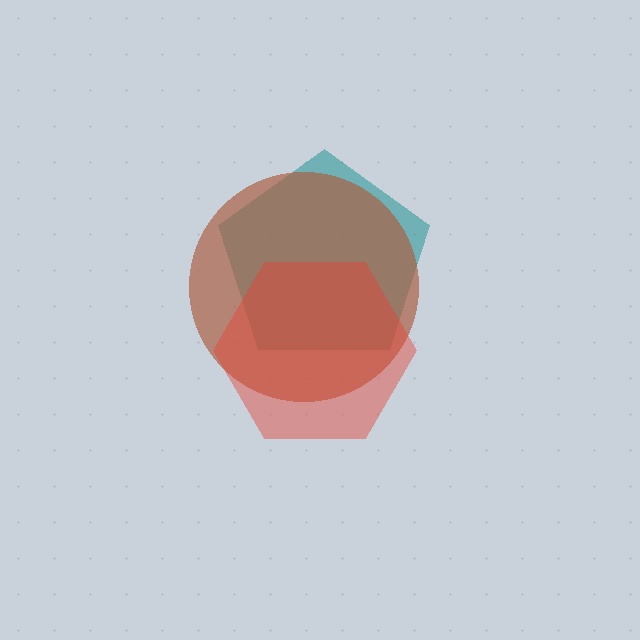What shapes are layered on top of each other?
The layered shapes are: a teal pentagon, a brown circle, a red hexagon.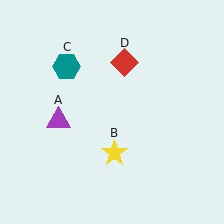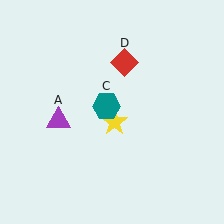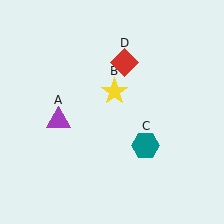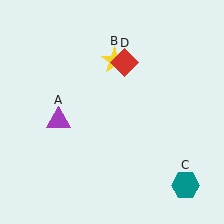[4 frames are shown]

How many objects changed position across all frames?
2 objects changed position: yellow star (object B), teal hexagon (object C).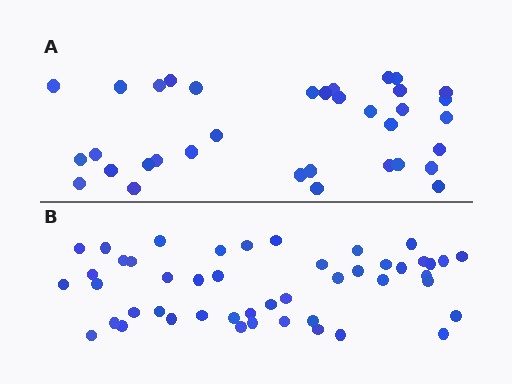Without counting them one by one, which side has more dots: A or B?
Region B (the bottom region) has more dots.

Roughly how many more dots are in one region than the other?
Region B has roughly 12 or so more dots than region A.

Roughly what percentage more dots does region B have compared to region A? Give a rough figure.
About 35% more.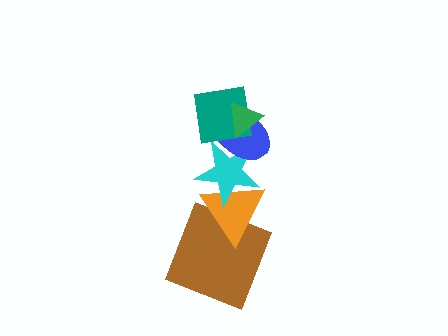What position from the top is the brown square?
The brown square is 6th from the top.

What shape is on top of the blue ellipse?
The teal square is on top of the blue ellipse.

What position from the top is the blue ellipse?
The blue ellipse is 3rd from the top.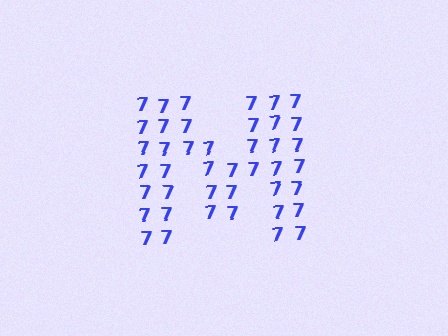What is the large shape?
The large shape is the letter M.